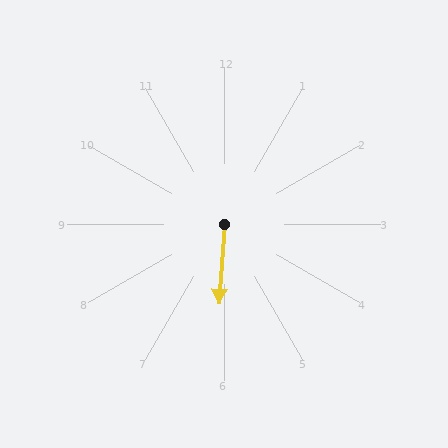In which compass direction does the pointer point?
South.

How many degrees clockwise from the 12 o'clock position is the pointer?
Approximately 184 degrees.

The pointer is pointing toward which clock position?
Roughly 6 o'clock.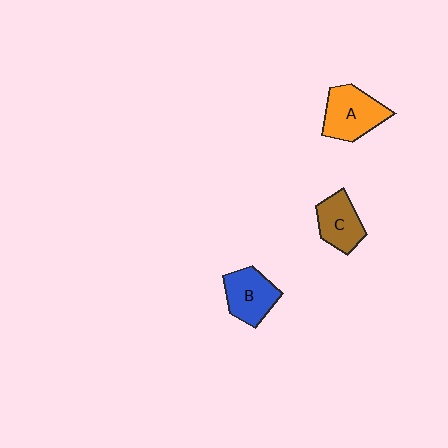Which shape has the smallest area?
Shape C (brown).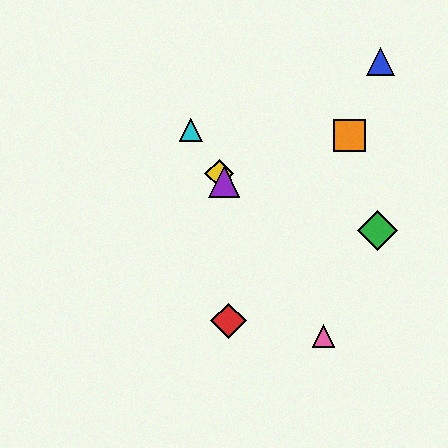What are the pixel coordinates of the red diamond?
The red diamond is at (229, 321).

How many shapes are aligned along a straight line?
4 shapes (the yellow diamond, the purple triangle, the cyan triangle, the pink triangle) are aligned along a straight line.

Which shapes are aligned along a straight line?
The yellow diamond, the purple triangle, the cyan triangle, the pink triangle are aligned along a straight line.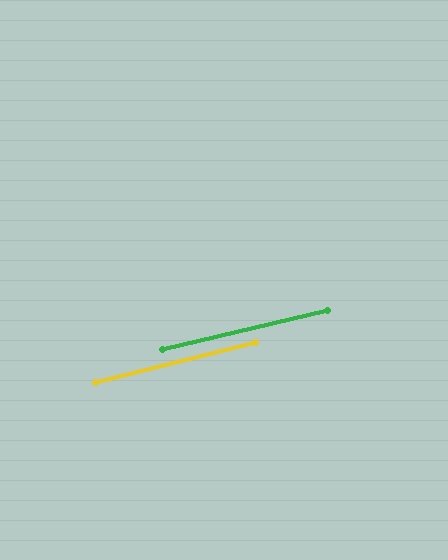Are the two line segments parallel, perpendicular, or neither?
Parallel — their directions differ by only 0.9°.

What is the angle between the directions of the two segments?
Approximately 1 degree.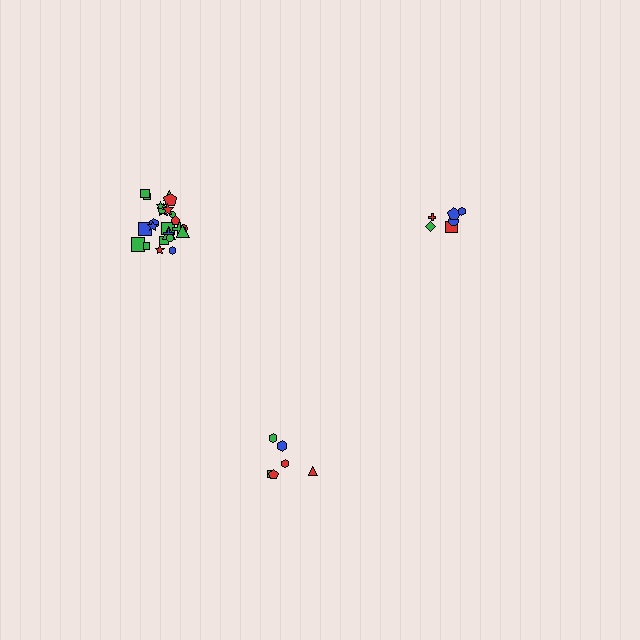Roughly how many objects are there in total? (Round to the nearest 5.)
Roughly 35 objects in total.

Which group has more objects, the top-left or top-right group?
The top-left group.